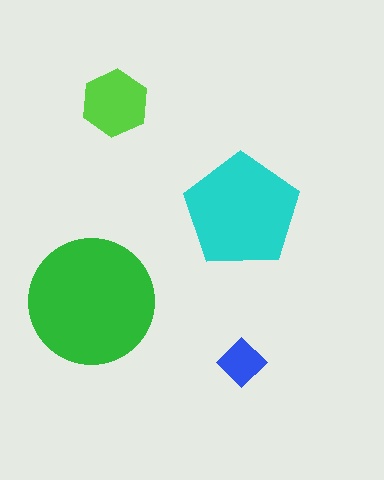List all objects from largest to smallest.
The green circle, the cyan pentagon, the lime hexagon, the blue diamond.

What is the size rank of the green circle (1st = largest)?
1st.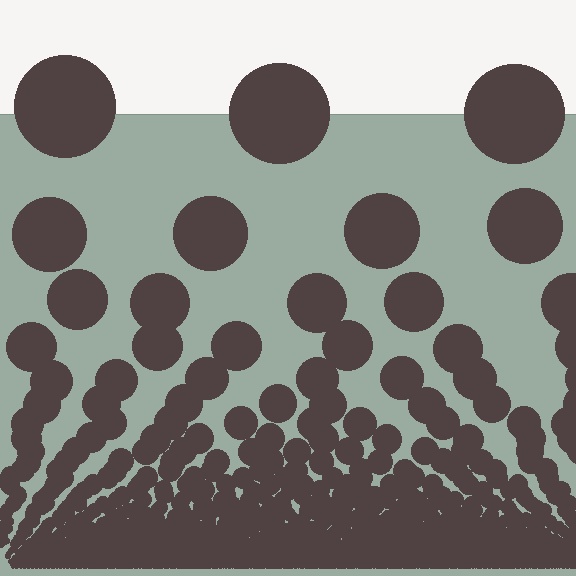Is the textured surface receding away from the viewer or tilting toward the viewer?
The surface appears to tilt toward the viewer. Texture elements get larger and sparser toward the top.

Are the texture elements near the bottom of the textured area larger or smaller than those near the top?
Smaller. The gradient is inverted — elements near the bottom are smaller and denser.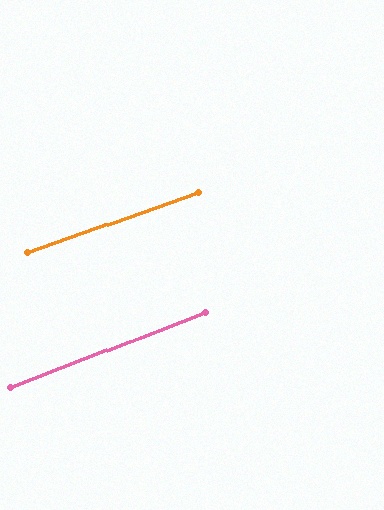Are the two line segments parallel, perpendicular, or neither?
Parallel — their directions differ by only 1.6°.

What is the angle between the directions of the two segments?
Approximately 2 degrees.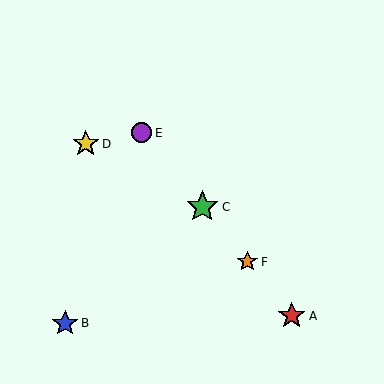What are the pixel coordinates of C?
Object C is at (202, 207).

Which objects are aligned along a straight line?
Objects A, C, E, F are aligned along a straight line.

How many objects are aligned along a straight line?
4 objects (A, C, E, F) are aligned along a straight line.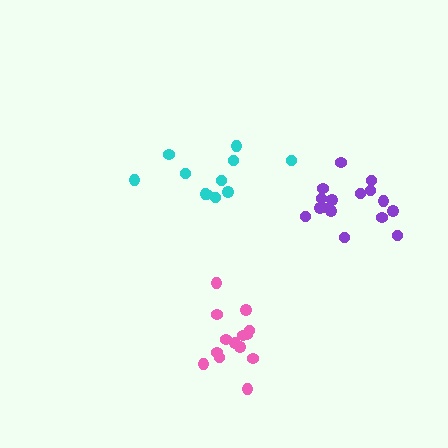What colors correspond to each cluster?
The clusters are colored: cyan, purple, pink.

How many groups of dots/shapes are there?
There are 3 groups.